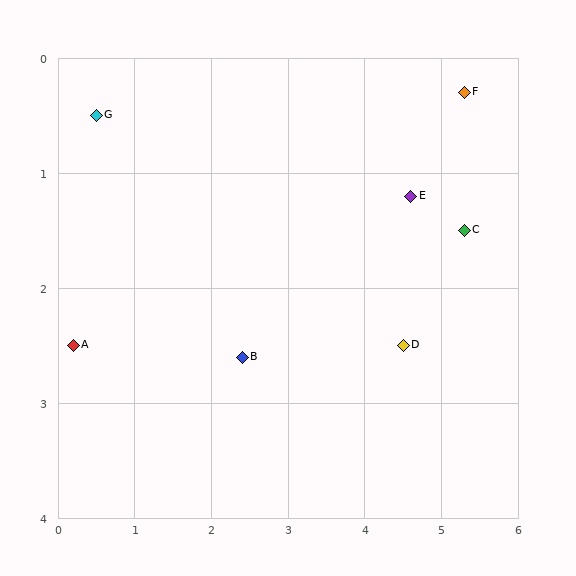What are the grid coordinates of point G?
Point G is at approximately (0.5, 0.5).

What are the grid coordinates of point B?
Point B is at approximately (2.4, 2.6).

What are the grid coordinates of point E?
Point E is at approximately (4.6, 1.2).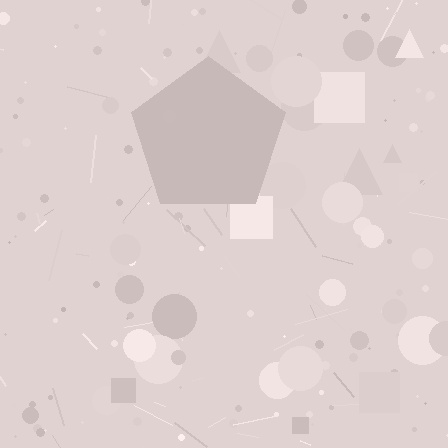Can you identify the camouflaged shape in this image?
The camouflaged shape is a pentagon.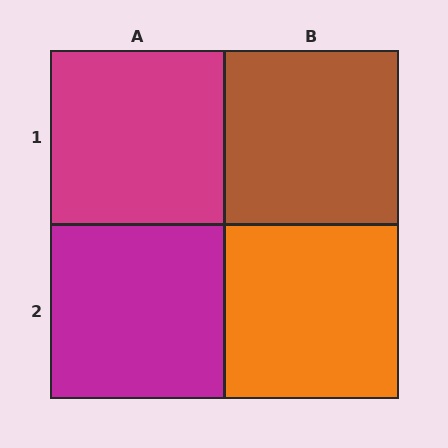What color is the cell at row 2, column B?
Orange.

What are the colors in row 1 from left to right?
Magenta, brown.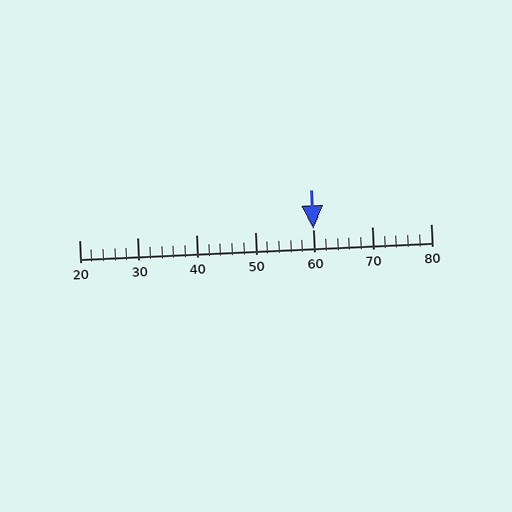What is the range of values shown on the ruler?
The ruler shows values from 20 to 80.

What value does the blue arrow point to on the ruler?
The blue arrow points to approximately 60.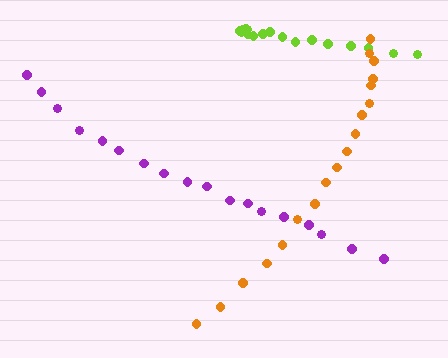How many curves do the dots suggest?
There are 3 distinct paths.